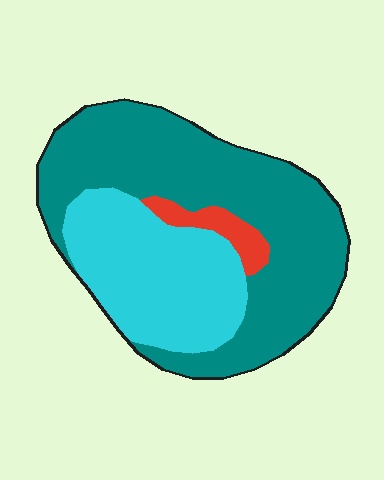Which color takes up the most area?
Teal, at roughly 60%.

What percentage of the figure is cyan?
Cyan takes up about one third (1/3) of the figure.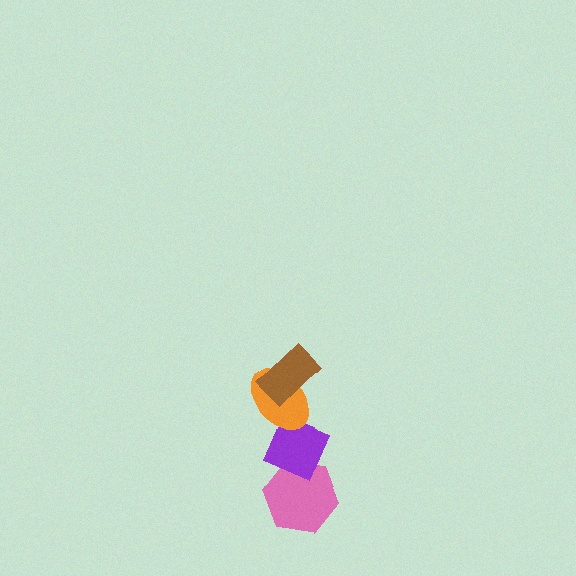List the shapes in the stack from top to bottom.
From top to bottom: the brown rectangle, the orange ellipse, the purple diamond, the pink hexagon.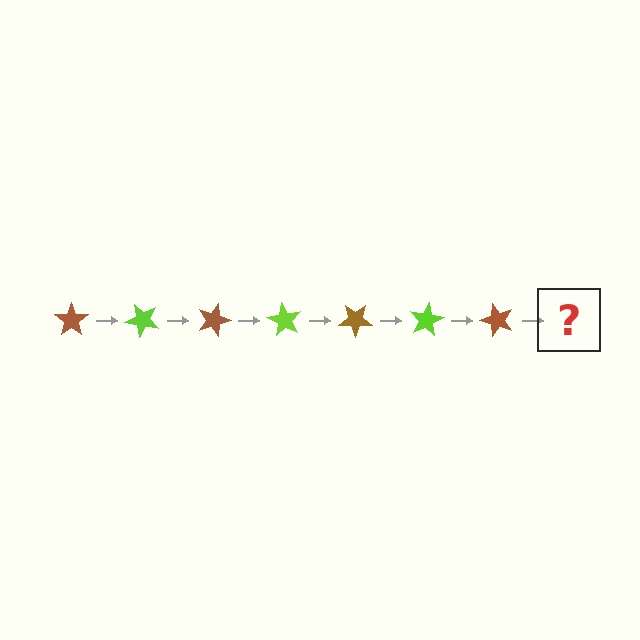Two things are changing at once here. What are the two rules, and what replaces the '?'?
The two rules are that it rotates 45 degrees each step and the color cycles through brown and lime. The '?' should be a lime star, rotated 315 degrees from the start.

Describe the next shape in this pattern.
It should be a lime star, rotated 315 degrees from the start.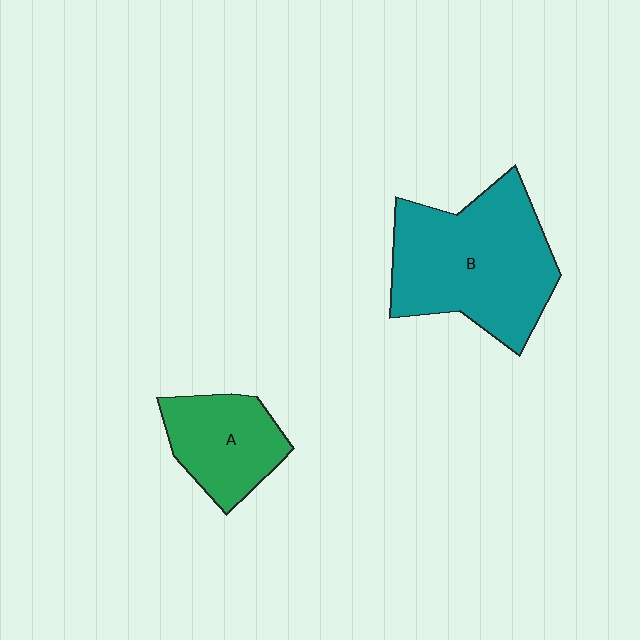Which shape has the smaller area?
Shape A (green).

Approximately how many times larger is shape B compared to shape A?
Approximately 2.0 times.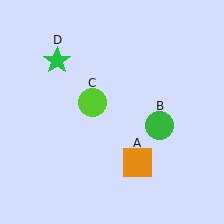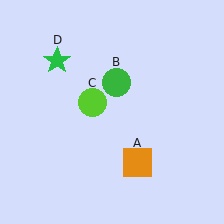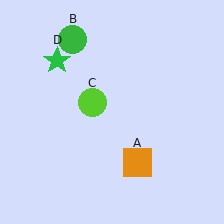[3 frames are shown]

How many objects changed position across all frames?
1 object changed position: green circle (object B).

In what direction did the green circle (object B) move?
The green circle (object B) moved up and to the left.